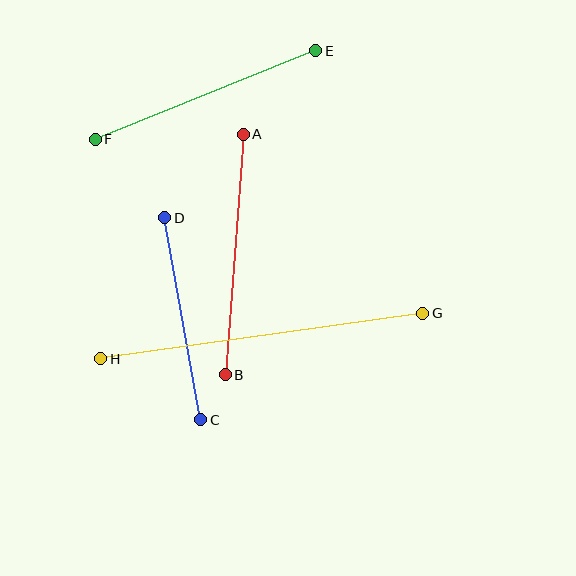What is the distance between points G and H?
The distance is approximately 325 pixels.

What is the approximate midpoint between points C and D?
The midpoint is at approximately (183, 319) pixels.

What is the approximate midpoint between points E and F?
The midpoint is at approximately (206, 95) pixels.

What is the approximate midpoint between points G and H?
The midpoint is at approximately (262, 336) pixels.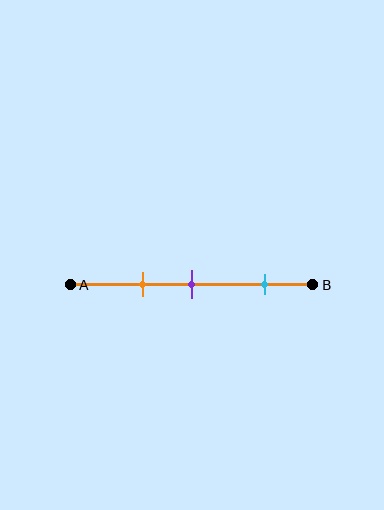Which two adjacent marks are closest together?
The orange and purple marks are the closest adjacent pair.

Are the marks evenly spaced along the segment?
No, the marks are not evenly spaced.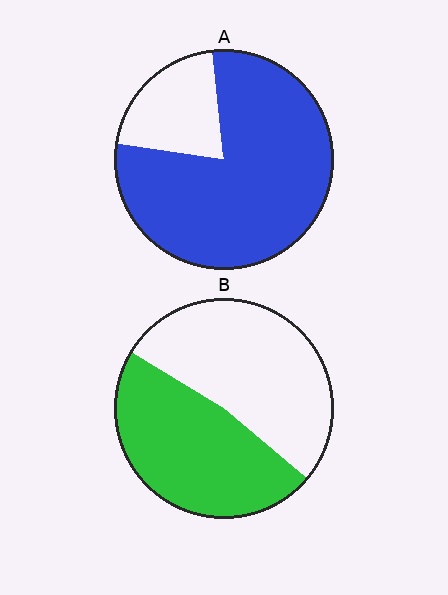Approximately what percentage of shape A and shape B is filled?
A is approximately 80% and B is approximately 50%.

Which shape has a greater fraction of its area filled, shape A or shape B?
Shape A.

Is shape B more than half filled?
Roughly half.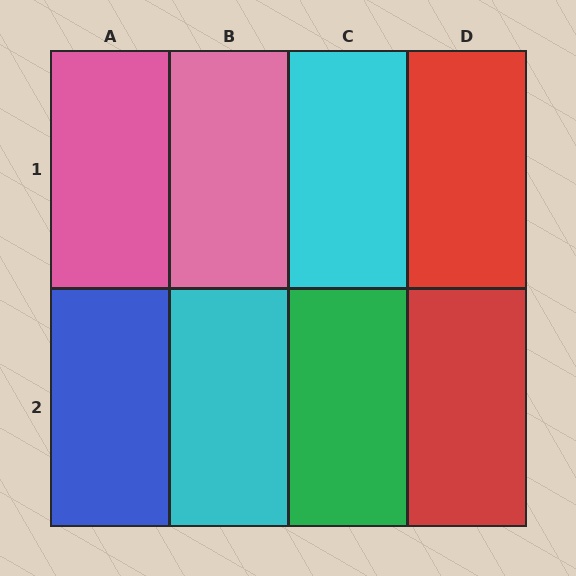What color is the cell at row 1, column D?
Red.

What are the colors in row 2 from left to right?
Blue, cyan, green, red.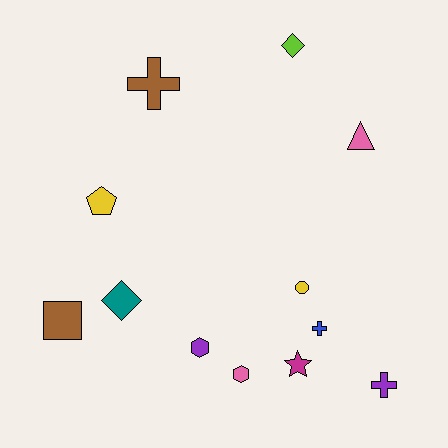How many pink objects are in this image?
There are 2 pink objects.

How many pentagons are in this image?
There is 1 pentagon.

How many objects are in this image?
There are 12 objects.